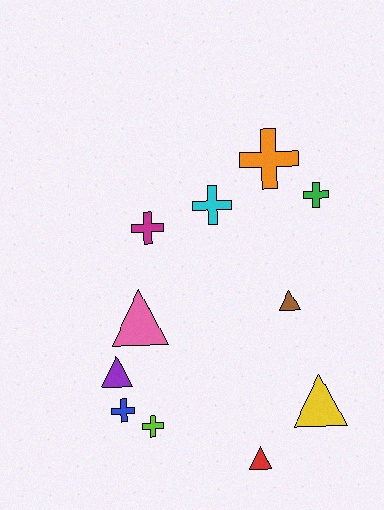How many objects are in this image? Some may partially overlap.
There are 11 objects.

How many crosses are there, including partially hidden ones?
There are 6 crosses.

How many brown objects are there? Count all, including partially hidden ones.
There is 1 brown object.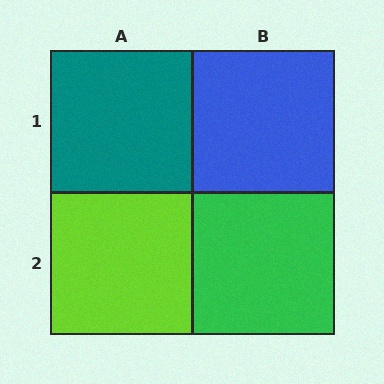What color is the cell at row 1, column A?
Teal.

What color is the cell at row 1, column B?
Blue.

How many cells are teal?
1 cell is teal.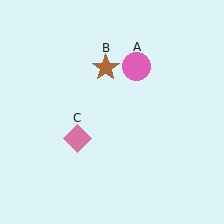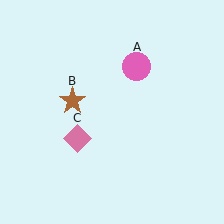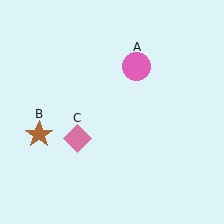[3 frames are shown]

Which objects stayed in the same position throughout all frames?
Pink circle (object A) and pink diamond (object C) remained stationary.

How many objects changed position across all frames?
1 object changed position: brown star (object B).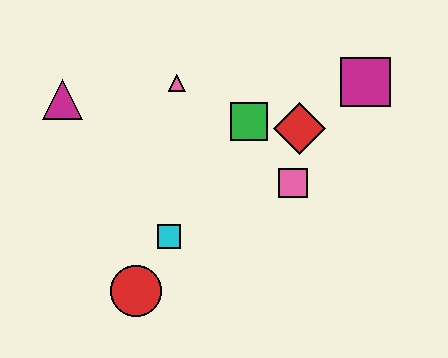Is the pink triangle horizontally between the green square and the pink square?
No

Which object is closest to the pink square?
The red diamond is closest to the pink square.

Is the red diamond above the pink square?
Yes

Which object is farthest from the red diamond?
The magenta triangle is farthest from the red diamond.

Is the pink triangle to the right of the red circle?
Yes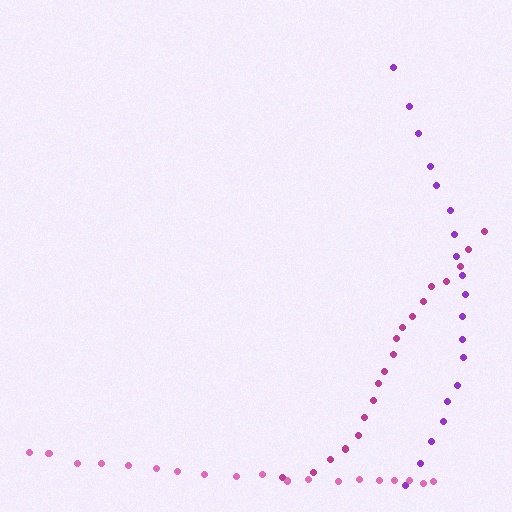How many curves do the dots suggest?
There are 3 distinct paths.